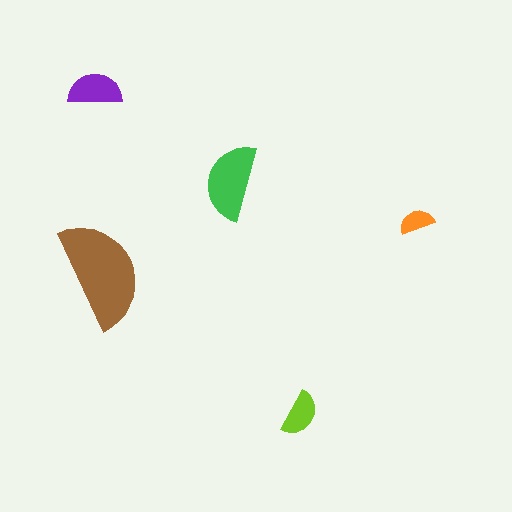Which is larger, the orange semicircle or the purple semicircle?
The purple one.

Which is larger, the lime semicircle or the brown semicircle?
The brown one.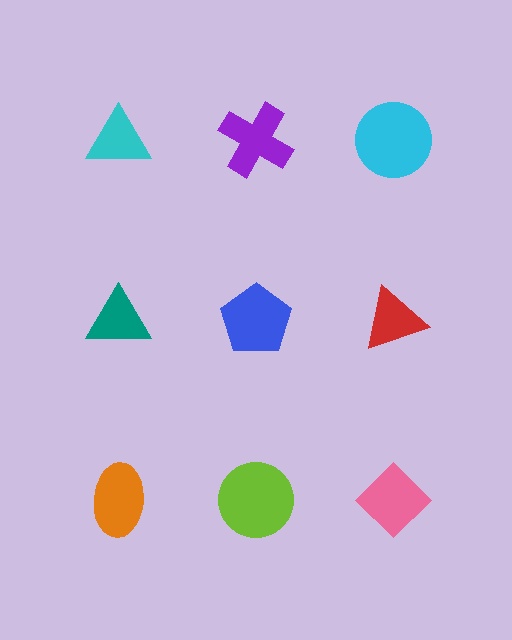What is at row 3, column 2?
A lime circle.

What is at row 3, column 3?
A pink diamond.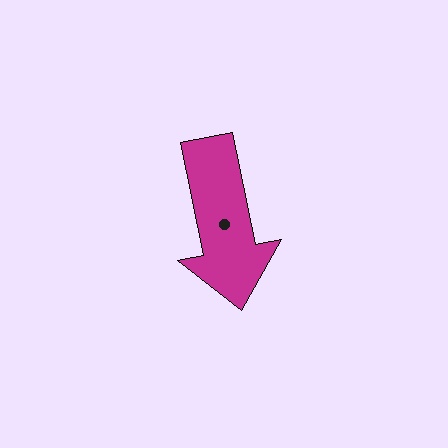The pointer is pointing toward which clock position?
Roughly 6 o'clock.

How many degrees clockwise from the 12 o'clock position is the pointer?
Approximately 169 degrees.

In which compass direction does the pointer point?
South.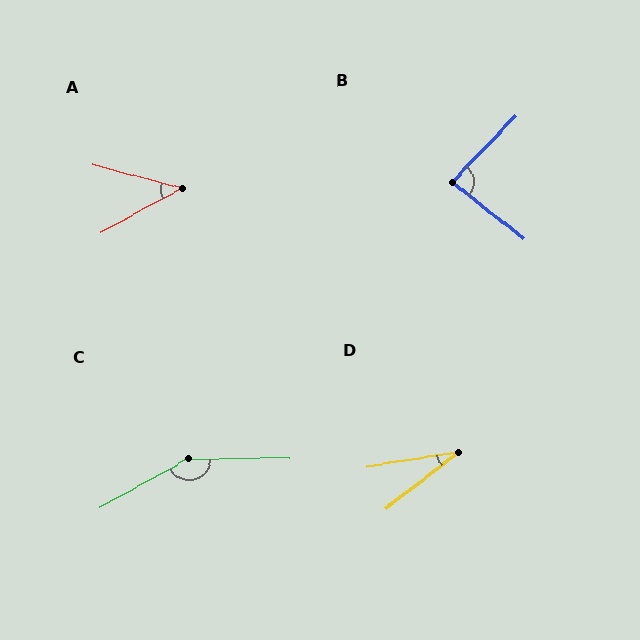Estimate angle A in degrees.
Approximately 43 degrees.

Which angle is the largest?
C, at approximately 151 degrees.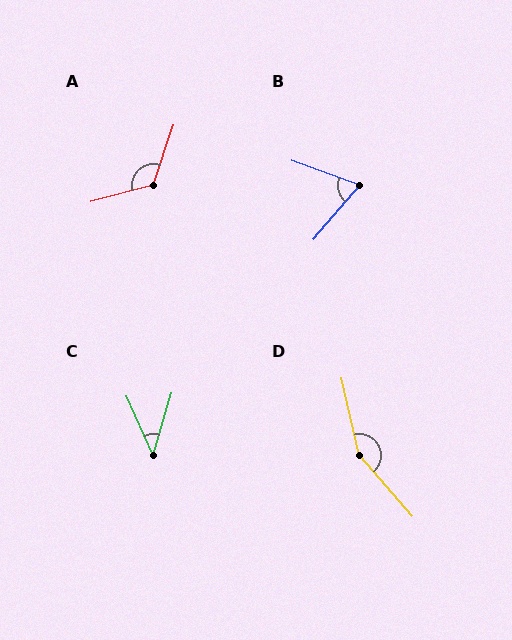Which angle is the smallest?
C, at approximately 41 degrees.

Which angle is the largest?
D, at approximately 152 degrees.